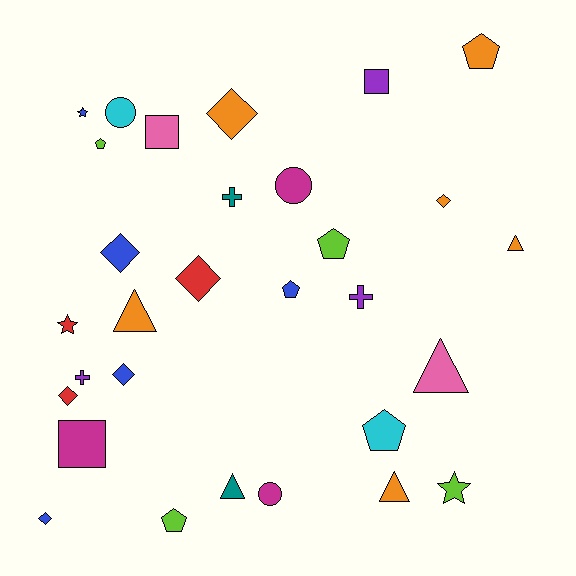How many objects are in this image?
There are 30 objects.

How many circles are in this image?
There are 3 circles.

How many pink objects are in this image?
There are 2 pink objects.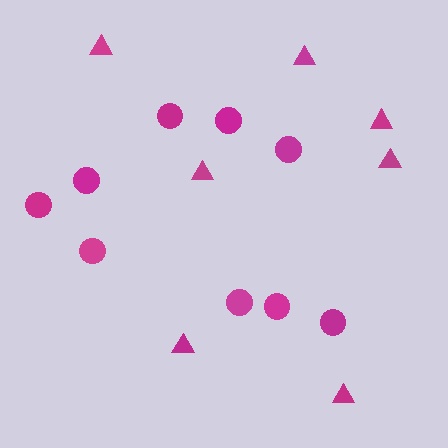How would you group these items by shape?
There are 2 groups: one group of circles (9) and one group of triangles (7).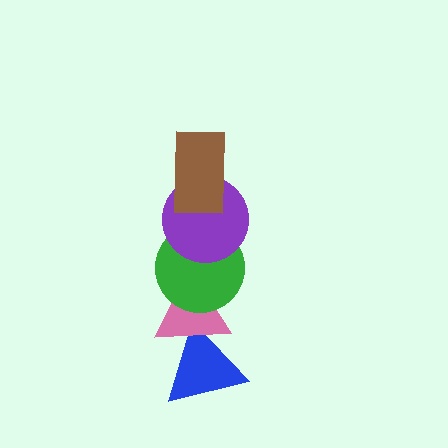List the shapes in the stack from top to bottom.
From top to bottom: the brown rectangle, the purple circle, the green circle, the pink triangle, the blue triangle.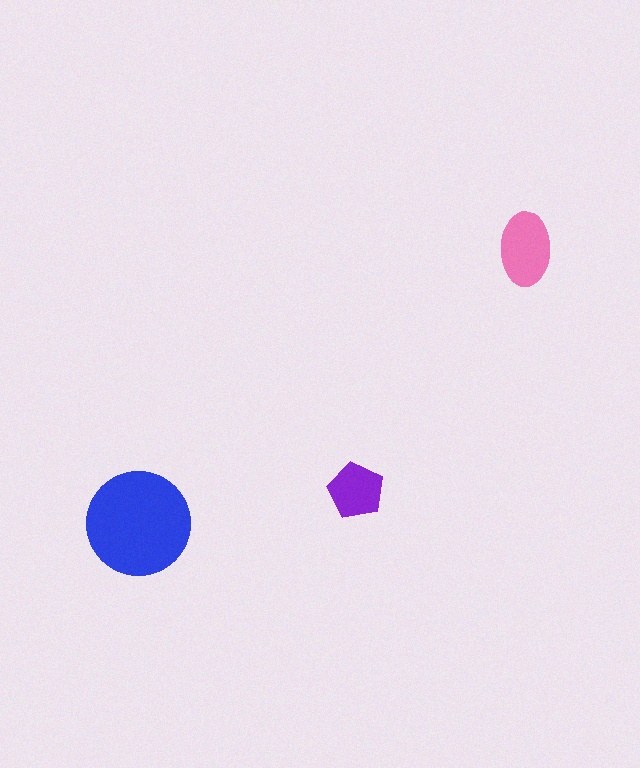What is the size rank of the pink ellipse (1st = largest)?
2nd.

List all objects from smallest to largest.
The purple pentagon, the pink ellipse, the blue circle.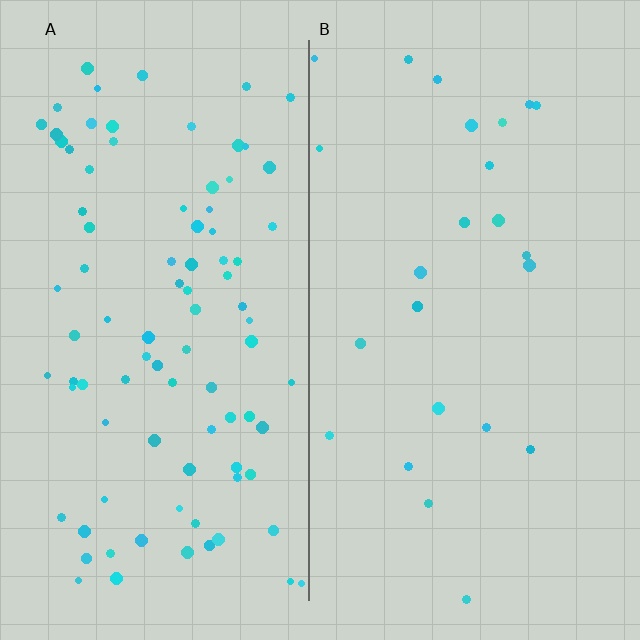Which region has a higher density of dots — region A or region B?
A (the left).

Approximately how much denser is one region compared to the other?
Approximately 3.8× — region A over region B.